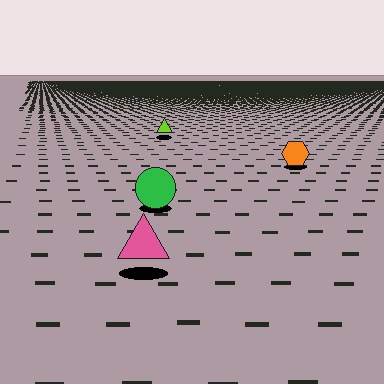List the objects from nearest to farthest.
From nearest to farthest: the pink triangle, the green circle, the orange hexagon, the lime triangle.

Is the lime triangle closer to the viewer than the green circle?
No. The green circle is closer — you can tell from the texture gradient: the ground texture is coarser near it.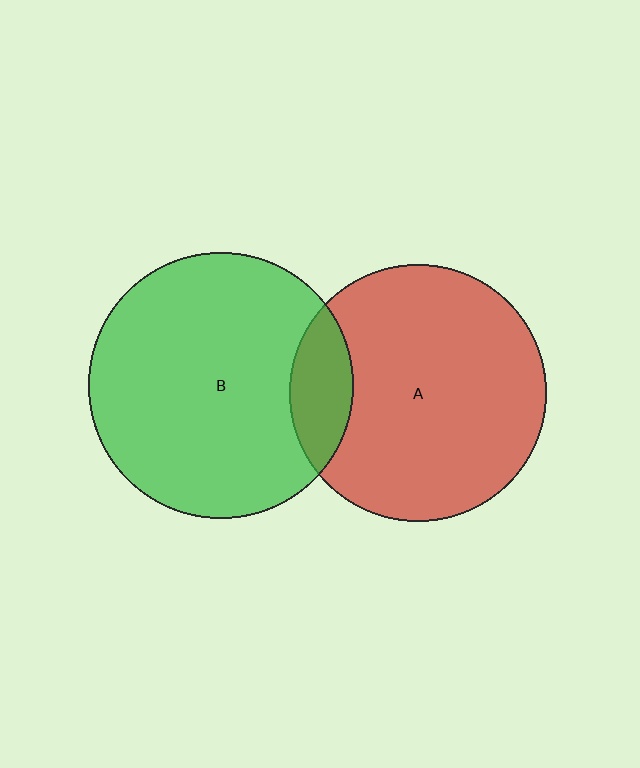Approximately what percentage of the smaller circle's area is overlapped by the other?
Approximately 15%.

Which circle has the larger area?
Circle B (green).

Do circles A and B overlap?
Yes.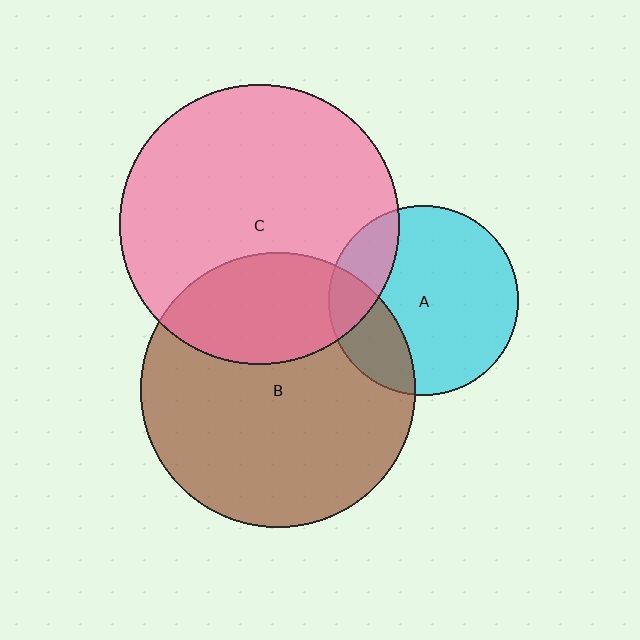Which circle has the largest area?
Circle C (pink).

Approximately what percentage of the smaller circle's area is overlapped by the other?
Approximately 20%.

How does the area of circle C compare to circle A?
Approximately 2.2 times.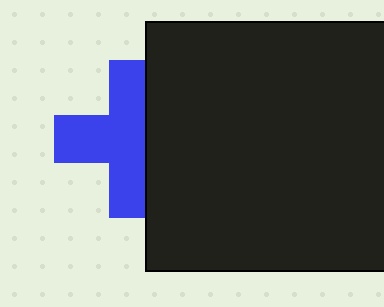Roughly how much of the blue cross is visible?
Most of it is visible (roughly 65%).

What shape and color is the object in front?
The object in front is a black rectangle.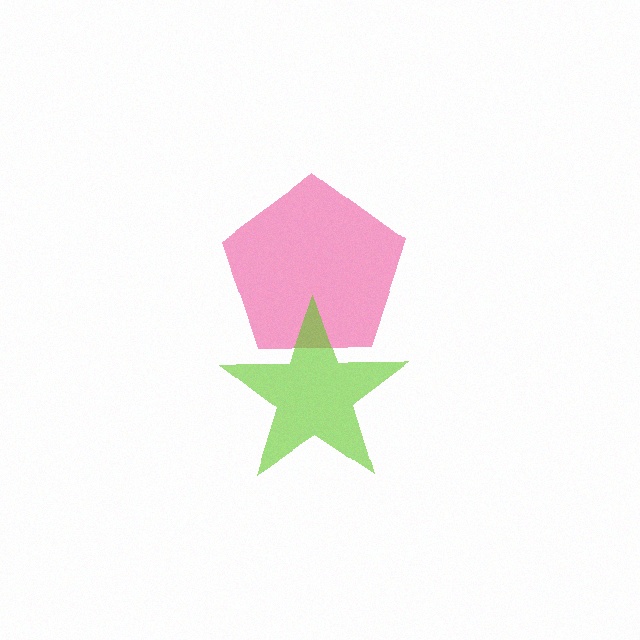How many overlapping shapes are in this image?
There are 2 overlapping shapes in the image.